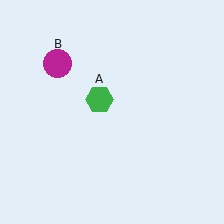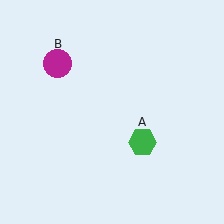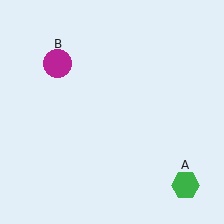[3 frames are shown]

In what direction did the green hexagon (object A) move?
The green hexagon (object A) moved down and to the right.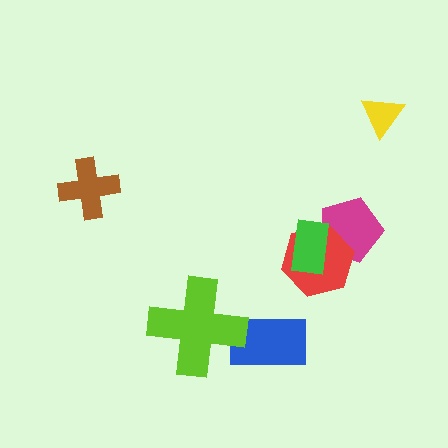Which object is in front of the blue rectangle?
The lime cross is in front of the blue rectangle.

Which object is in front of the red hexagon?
The green rectangle is in front of the red hexagon.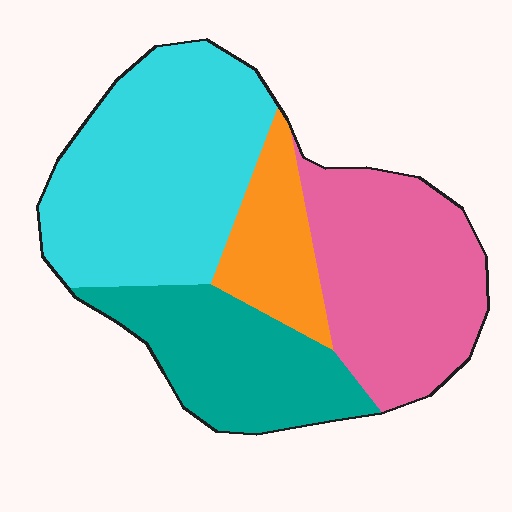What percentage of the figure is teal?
Teal covers 22% of the figure.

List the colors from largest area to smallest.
From largest to smallest: cyan, pink, teal, orange.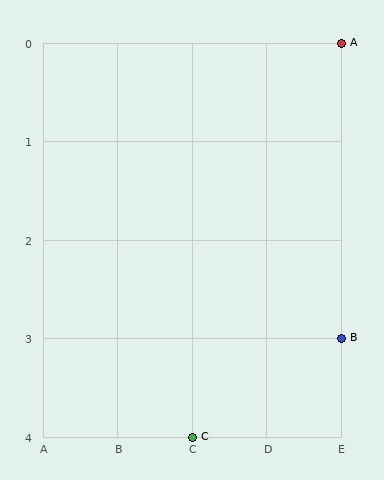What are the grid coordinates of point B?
Point B is at grid coordinates (E, 3).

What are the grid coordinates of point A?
Point A is at grid coordinates (E, 0).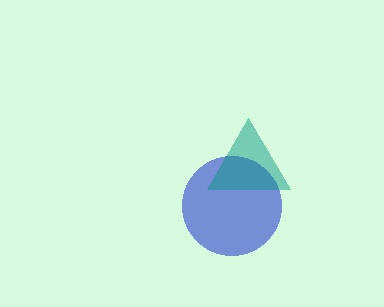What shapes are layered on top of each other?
The layered shapes are: a blue circle, a teal triangle.